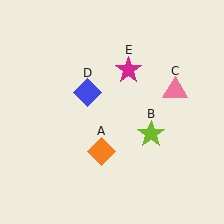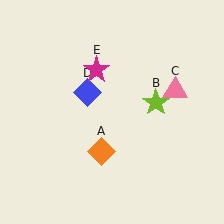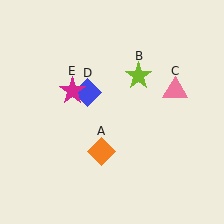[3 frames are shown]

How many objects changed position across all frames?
2 objects changed position: lime star (object B), magenta star (object E).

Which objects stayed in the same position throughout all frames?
Orange diamond (object A) and pink triangle (object C) and blue diamond (object D) remained stationary.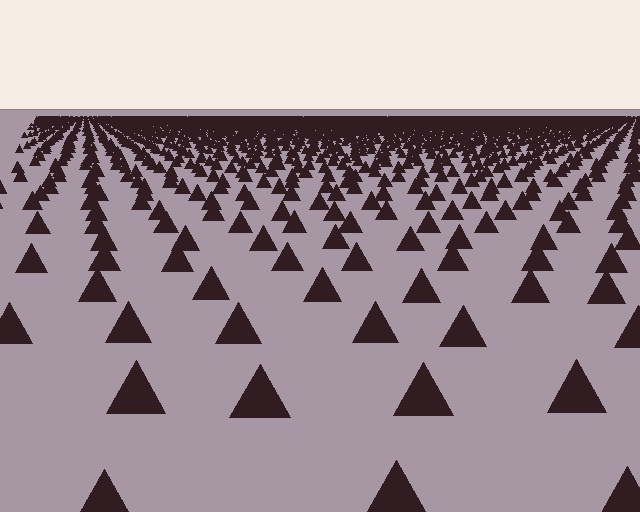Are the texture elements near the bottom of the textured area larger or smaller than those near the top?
Larger. Near the bottom, elements are closer to the viewer and appear at a bigger on-screen size.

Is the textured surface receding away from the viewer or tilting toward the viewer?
The surface is receding away from the viewer. Texture elements get smaller and denser toward the top.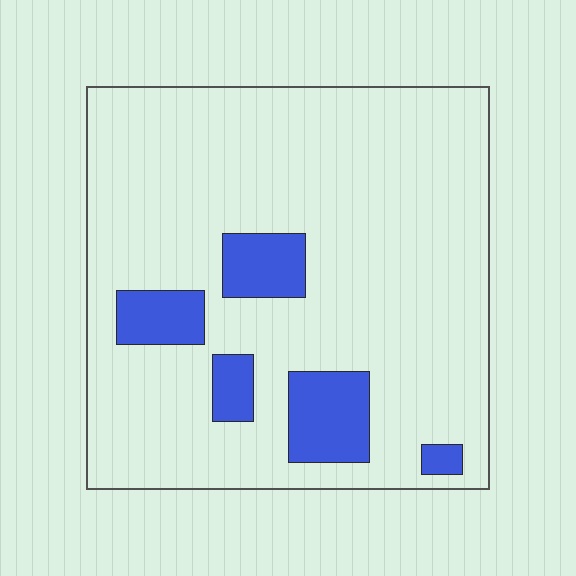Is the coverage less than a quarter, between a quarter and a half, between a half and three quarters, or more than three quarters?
Less than a quarter.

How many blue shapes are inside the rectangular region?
5.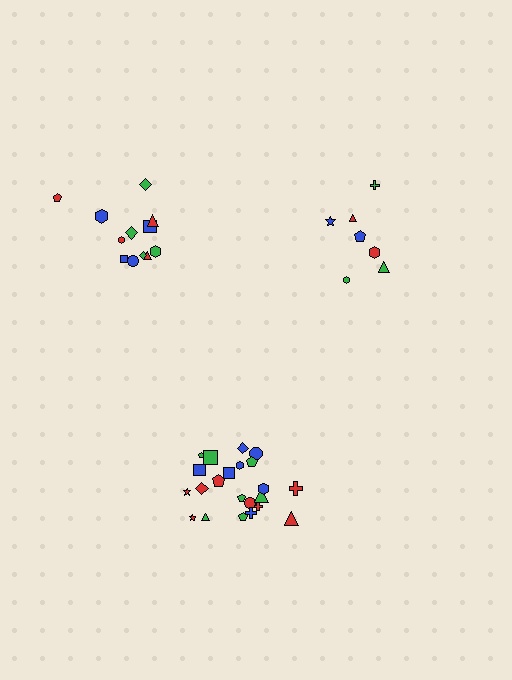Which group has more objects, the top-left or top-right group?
The top-left group.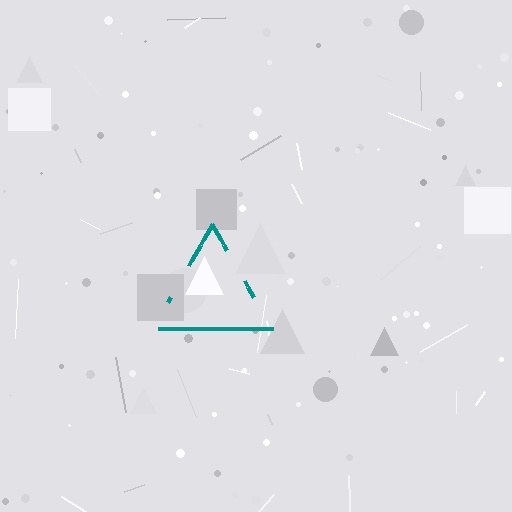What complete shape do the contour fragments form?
The contour fragments form a triangle.